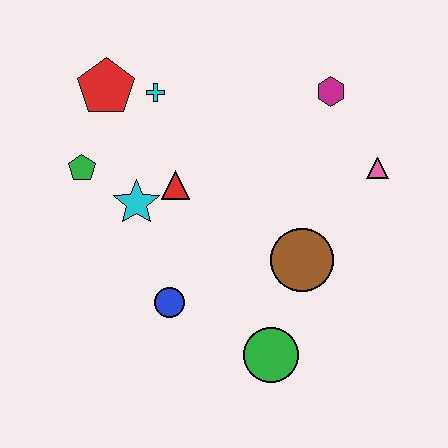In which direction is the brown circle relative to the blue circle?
The brown circle is to the right of the blue circle.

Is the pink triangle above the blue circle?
Yes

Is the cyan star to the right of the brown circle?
No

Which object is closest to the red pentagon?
The cyan cross is closest to the red pentagon.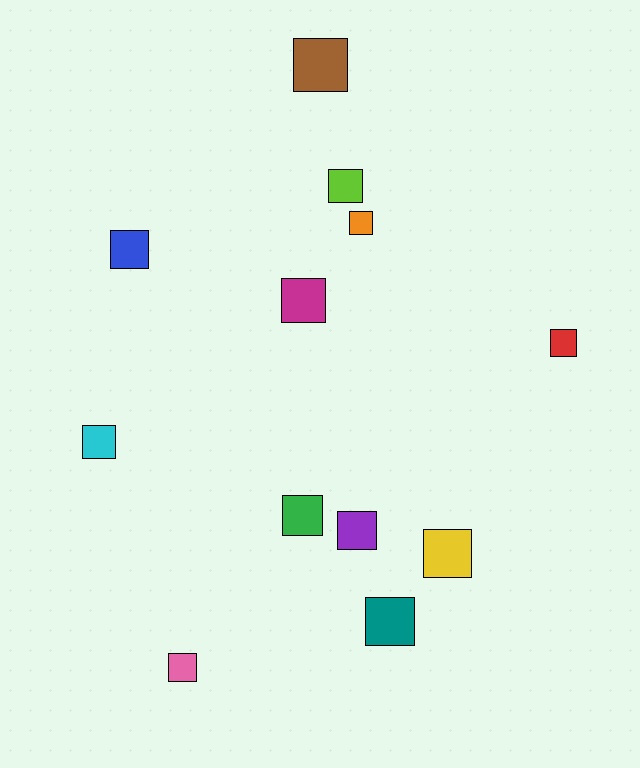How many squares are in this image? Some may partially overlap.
There are 12 squares.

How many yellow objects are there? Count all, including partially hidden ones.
There is 1 yellow object.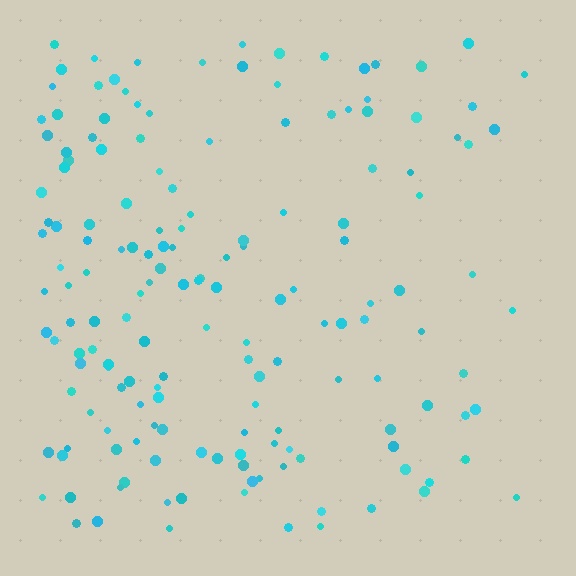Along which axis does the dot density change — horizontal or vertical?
Horizontal.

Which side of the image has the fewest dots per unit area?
The right.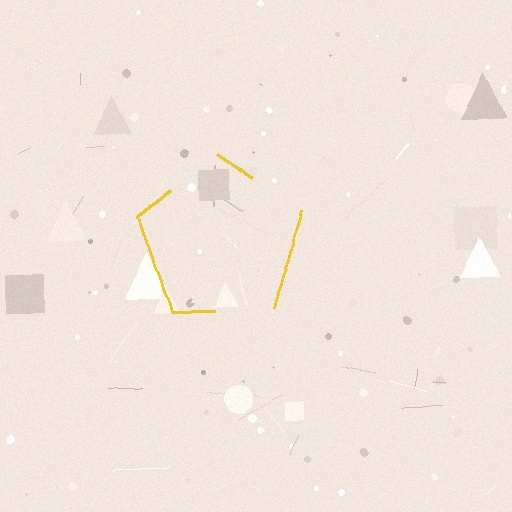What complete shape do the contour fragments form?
The contour fragments form a pentagon.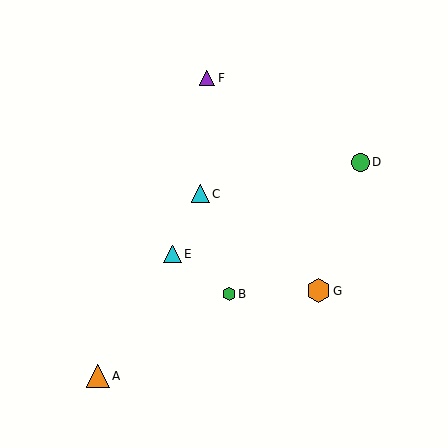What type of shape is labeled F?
Shape F is a purple triangle.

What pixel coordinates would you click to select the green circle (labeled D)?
Click at (360, 162) to select the green circle D.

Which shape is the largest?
The orange triangle (labeled A) is the largest.